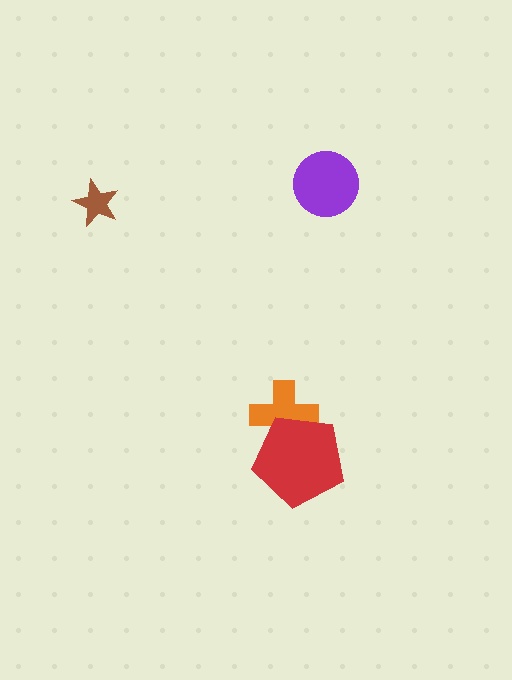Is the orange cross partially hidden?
Yes, it is partially covered by another shape.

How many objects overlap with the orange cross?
1 object overlaps with the orange cross.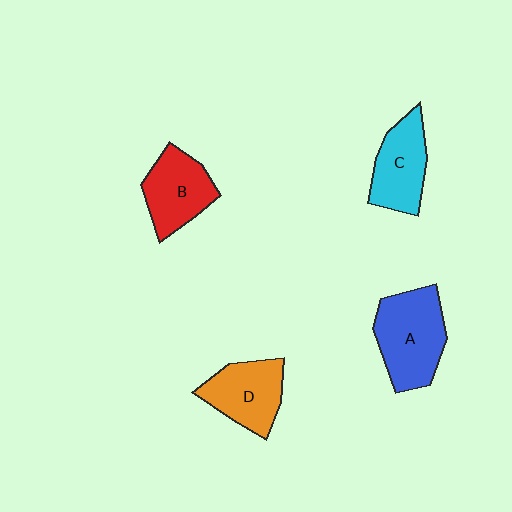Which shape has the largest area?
Shape A (blue).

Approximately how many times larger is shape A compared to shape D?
Approximately 1.3 times.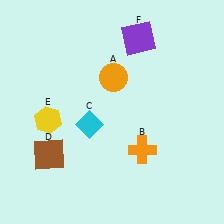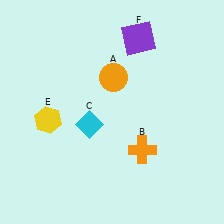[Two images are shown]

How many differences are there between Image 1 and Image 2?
There is 1 difference between the two images.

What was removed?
The brown square (D) was removed in Image 2.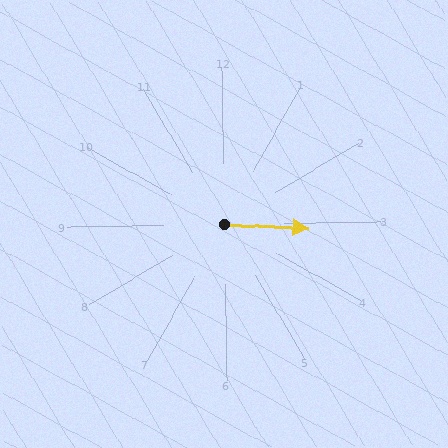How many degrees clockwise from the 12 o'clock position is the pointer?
Approximately 94 degrees.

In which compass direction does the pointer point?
East.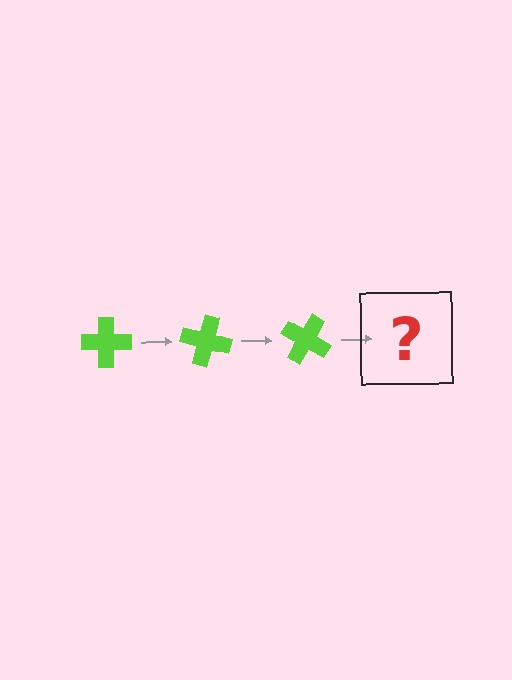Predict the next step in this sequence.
The next step is a lime cross rotated 45 degrees.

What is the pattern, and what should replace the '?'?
The pattern is that the cross rotates 15 degrees each step. The '?' should be a lime cross rotated 45 degrees.